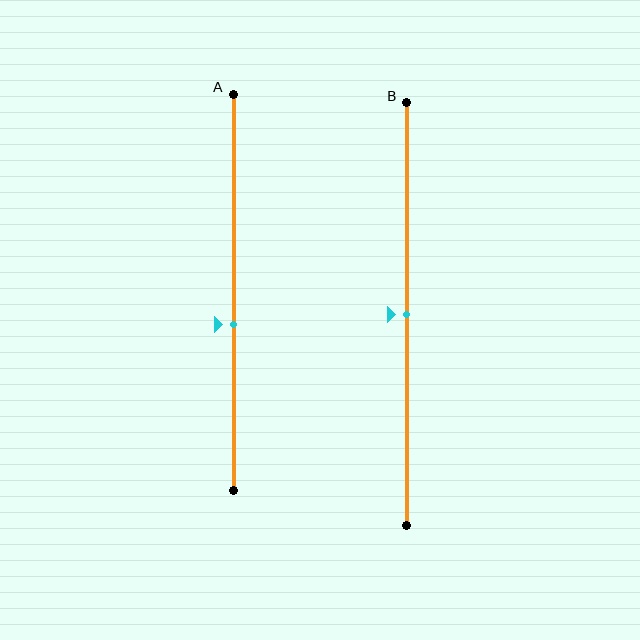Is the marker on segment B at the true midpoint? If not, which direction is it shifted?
Yes, the marker on segment B is at the true midpoint.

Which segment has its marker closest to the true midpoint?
Segment B has its marker closest to the true midpoint.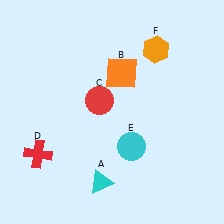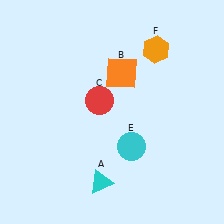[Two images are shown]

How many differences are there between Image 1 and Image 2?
There is 1 difference between the two images.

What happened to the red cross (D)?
The red cross (D) was removed in Image 2. It was in the bottom-left area of Image 1.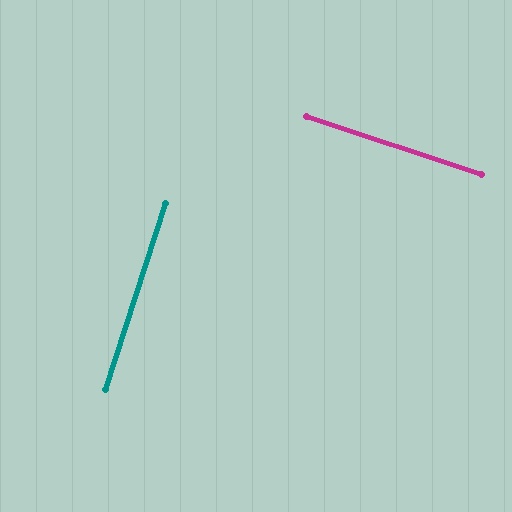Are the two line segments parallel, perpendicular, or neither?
Perpendicular — they meet at approximately 89°.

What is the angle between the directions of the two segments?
Approximately 89 degrees.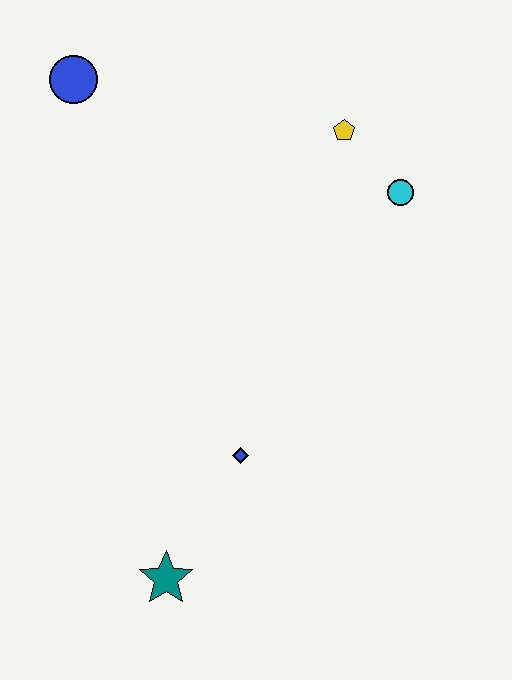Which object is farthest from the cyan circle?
The teal star is farthest from the cyan circle.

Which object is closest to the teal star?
The blue diamond is closest to the teal star.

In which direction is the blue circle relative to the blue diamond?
The blue circle is above the blue diamond.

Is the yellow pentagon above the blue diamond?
Yes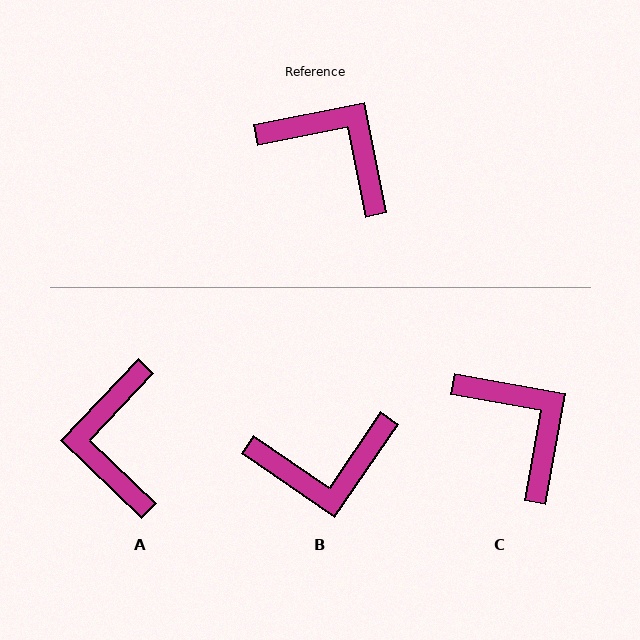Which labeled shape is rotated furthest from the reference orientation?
B, about 136 degrees away.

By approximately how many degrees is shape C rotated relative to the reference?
Approximately 22 degrees clockwise.